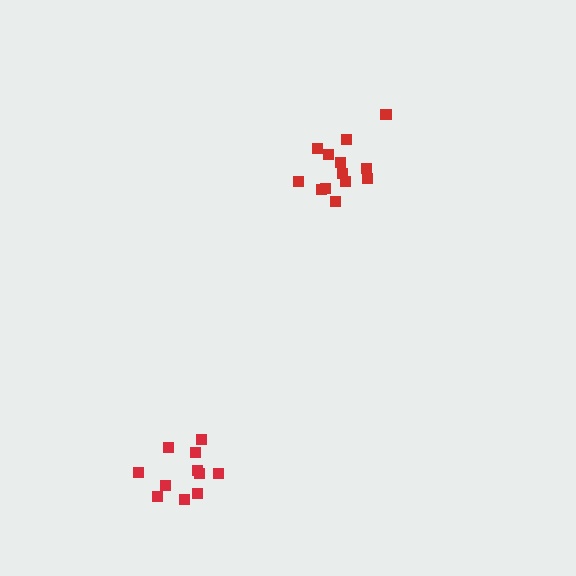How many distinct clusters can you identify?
There are 2 distinct clusters.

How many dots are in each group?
Group 1: 14 dots, Group 2: 11 dots (25 total).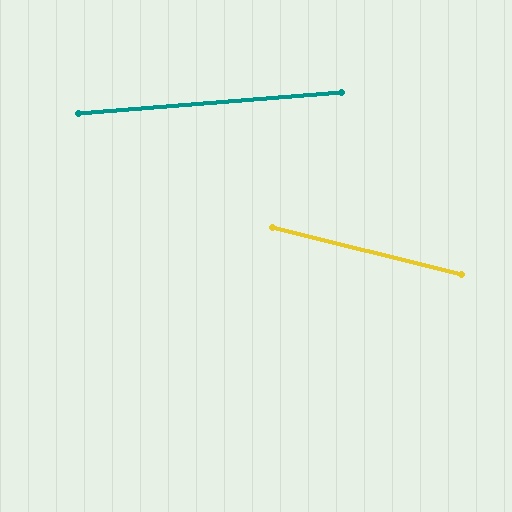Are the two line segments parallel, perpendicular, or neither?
Neither parallel nor perpendicular — they differ by about 19°.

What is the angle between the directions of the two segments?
Approximately 19 degrees.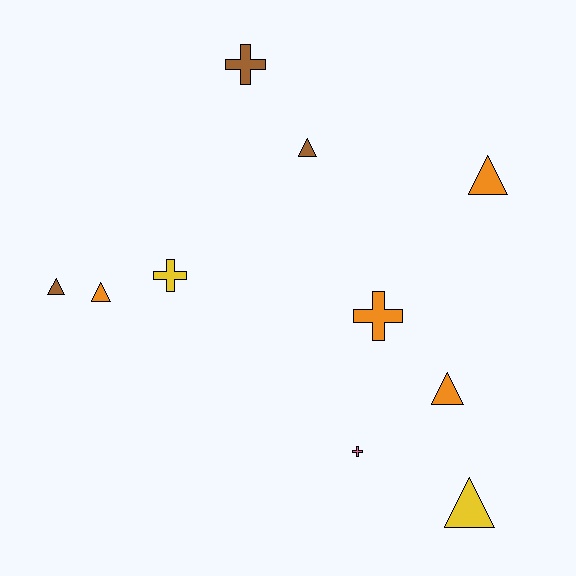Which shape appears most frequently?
Triangle, with 6 objects.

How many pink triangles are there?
There are no pink triangles.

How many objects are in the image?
There are 10 objects.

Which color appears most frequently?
Orange, with 4 objects.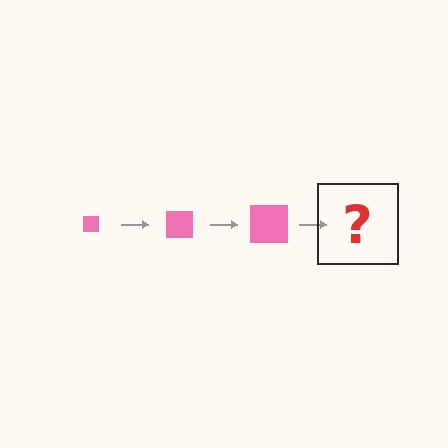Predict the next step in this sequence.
The next step is a pink square, larger than the previous one.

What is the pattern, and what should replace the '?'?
The pattern is that the square gets progressively larger each step. The '?' should be a pink square, larger than the previous one.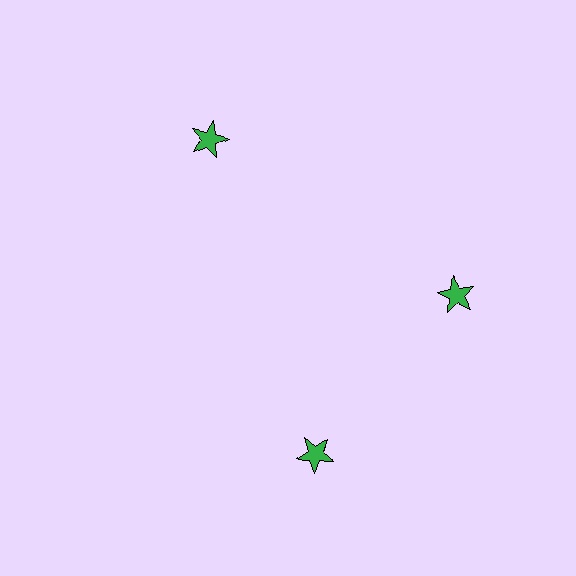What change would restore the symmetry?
The symmetry would be restored by rotating it back into even spacing with its neighbors so that all 3 stars sit at equal angles and equal distance from the center.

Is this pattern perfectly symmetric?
No. The 3 green stars are arranged in a ring, but one element near the 7 o'clock position is rotated out of alignment along the ring, breaking the 3-fold rotational symmetry.